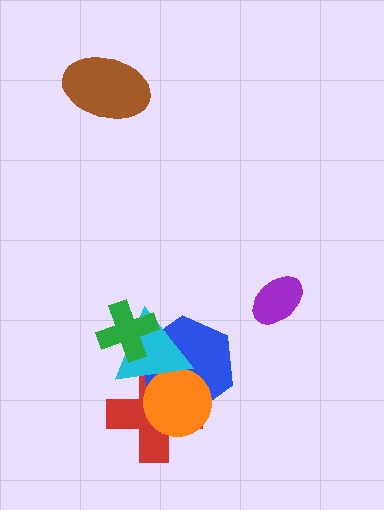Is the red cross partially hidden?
Yes, it is partially covered by another shape.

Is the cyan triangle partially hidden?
Yes, it is partially covered by another shape.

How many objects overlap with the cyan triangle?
4 objects overlap with the cyan triangle.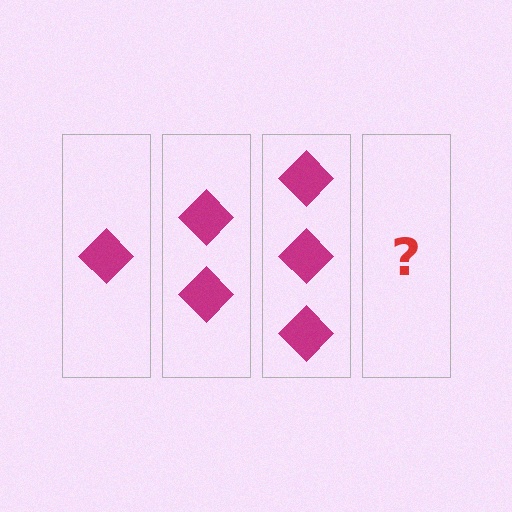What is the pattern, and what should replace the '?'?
The pattern is that each step adds one more diamond. The '?' should be 4 diamonds.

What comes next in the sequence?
The next element should be 4 diamonds.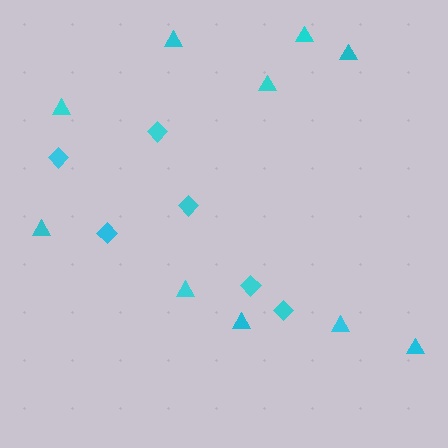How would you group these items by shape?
There are 2 groups: one group of triangles (10) and one group of diamonds (6).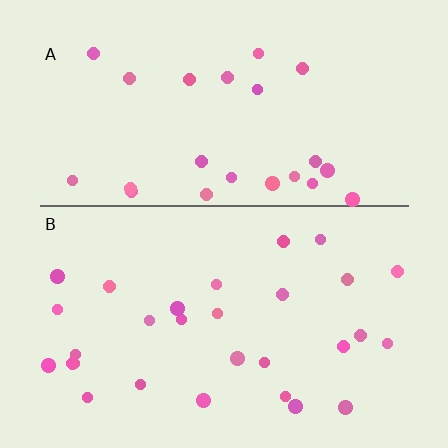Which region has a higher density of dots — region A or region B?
B (the bottom).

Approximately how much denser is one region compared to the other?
Approximately 1.2× — region B over region A.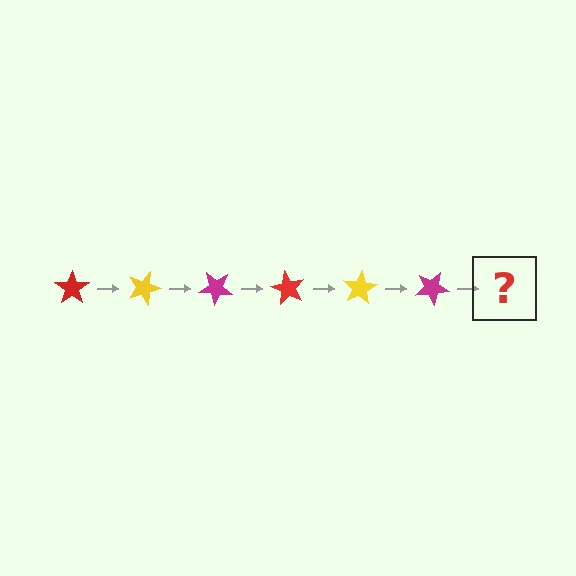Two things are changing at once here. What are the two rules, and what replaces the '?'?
The two rules are that it rotates 20 degrees each step and the color cycles through red, yellow, and magenta. The '?' should be a red star, rotated 120 degrees from the start.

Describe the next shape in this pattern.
It should be a red star, rotated 120 degrees from the start.